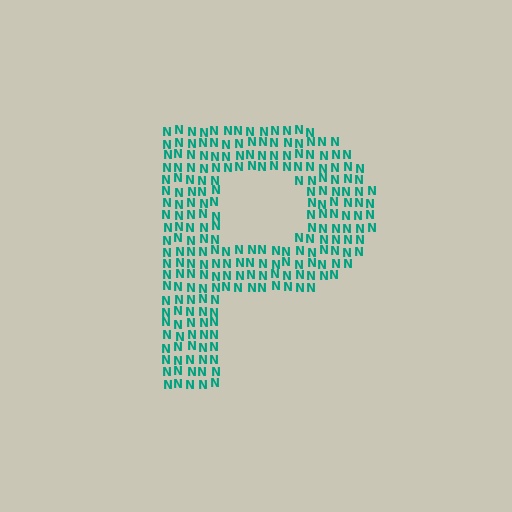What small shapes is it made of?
It is made of small letter N's.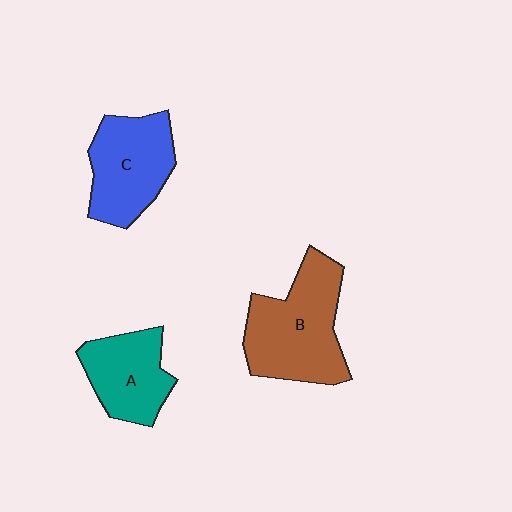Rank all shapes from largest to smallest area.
From largest to smallest: B (brown), C (blue), A (teal).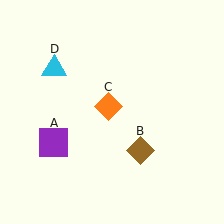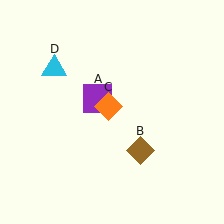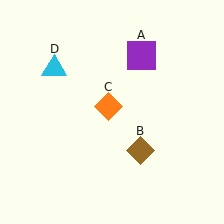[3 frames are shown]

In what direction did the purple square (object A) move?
The purple square (object A) moved up and to the right.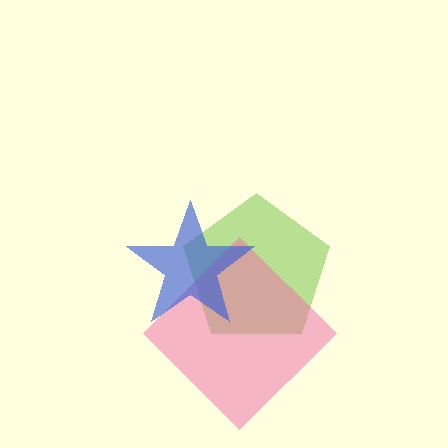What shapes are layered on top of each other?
The layered shapes are: a lime pentagon, a pink diamond, a blue star.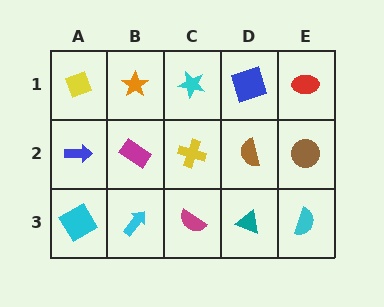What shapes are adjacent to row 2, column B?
An orange star (row 1, column B), a cyan arrow (row 3, column B), a blue arrow (row 2, column A), a yellow cross (row 2, column C).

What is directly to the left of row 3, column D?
A magenta semicircle.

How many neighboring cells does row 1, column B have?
3.